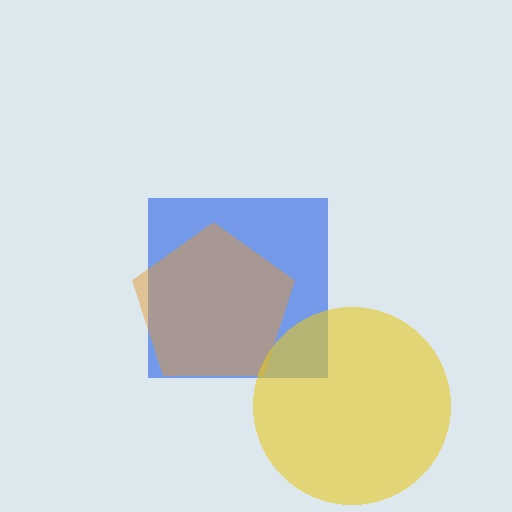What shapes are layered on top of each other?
The layered shapes are: a blue square, an orange pentagon, a yellow circle.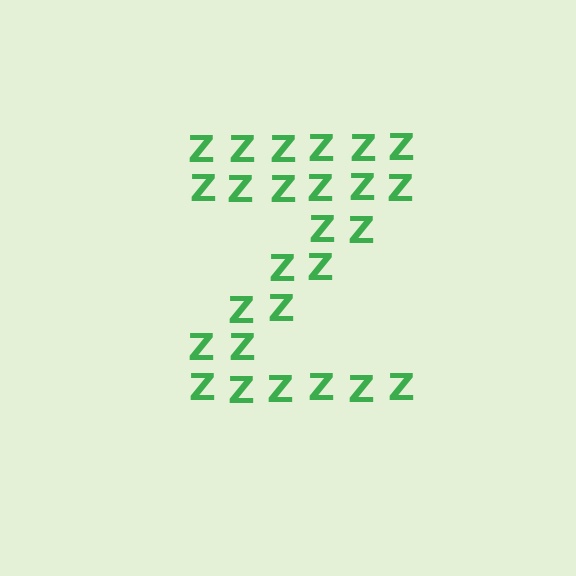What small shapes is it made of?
It is made of small letter Z's.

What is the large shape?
The large shape is the letter Z.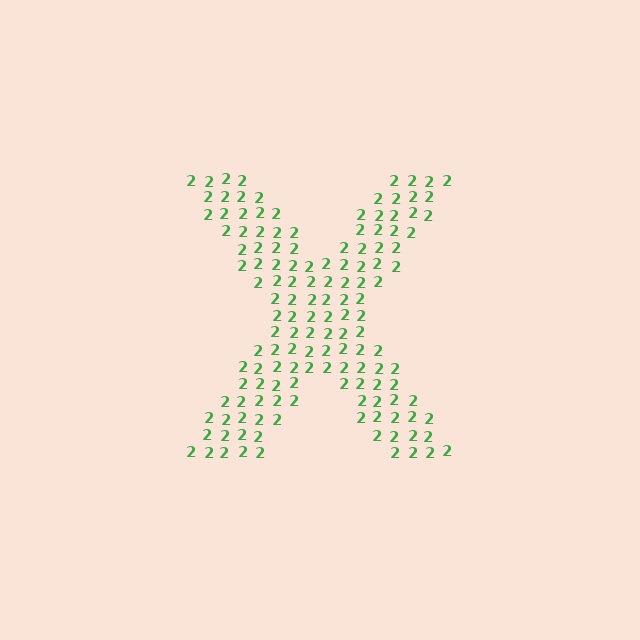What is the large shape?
The large shape is the letter X.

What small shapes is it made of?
It is made of small digit 2's.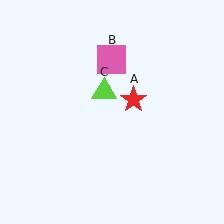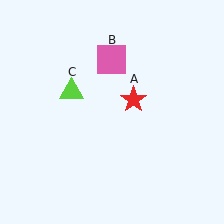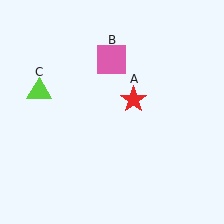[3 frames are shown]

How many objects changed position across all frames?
1 object changed position: lime triangle (object C).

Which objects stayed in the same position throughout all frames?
Red star (object A) and pink square (object B) remained stationary.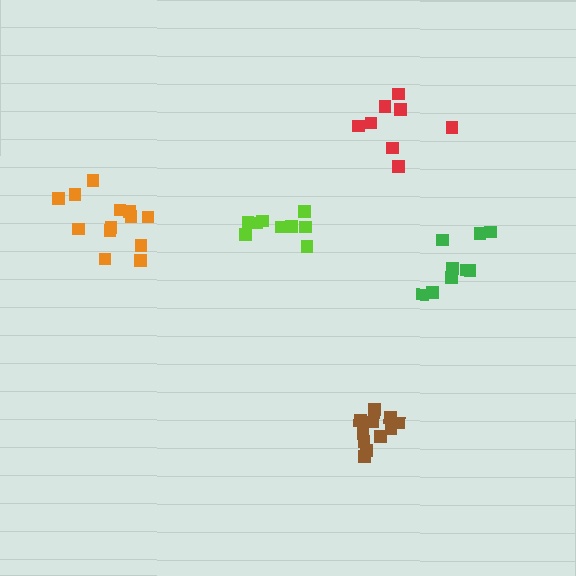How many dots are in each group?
Group 1: 11 dots, Group 2: 13 dots, Group 3: 8 dots, Group 4: 9 dots, Group 5: 9 dots (50 total).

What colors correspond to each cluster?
The clusters are colored: brown, orange, red, lime, green.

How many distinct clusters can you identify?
There are 5 distinct clusters.